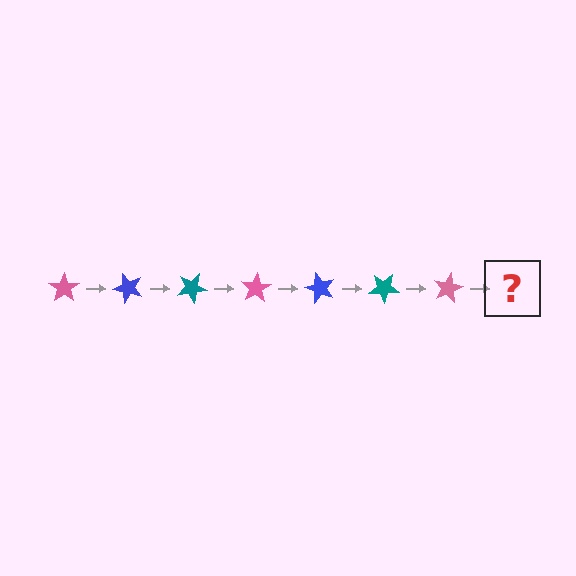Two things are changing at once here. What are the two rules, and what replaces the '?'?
The two rules are that it rotates 50 degrees each step and the color cycles through pink, blue, and teal. The '?' should be a blue star, rotated 350 degrees from the start.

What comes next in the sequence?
The next element should be a blue star, rotated 350 degrees from the start.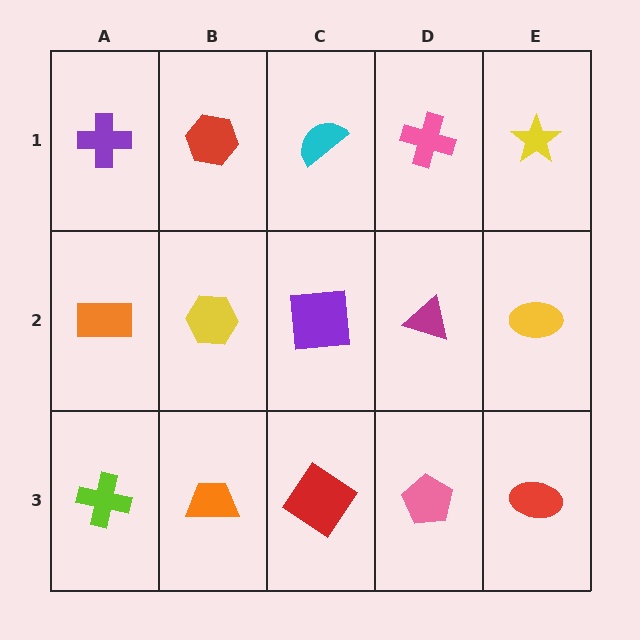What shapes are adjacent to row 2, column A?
A purple cross (row 1, column A), a lime cross (row 3, column A), a yellow hexagon (row 2, column B).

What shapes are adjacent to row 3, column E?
A yellow ellipse (row 2, column E), a pink pentagon (row 3, column D).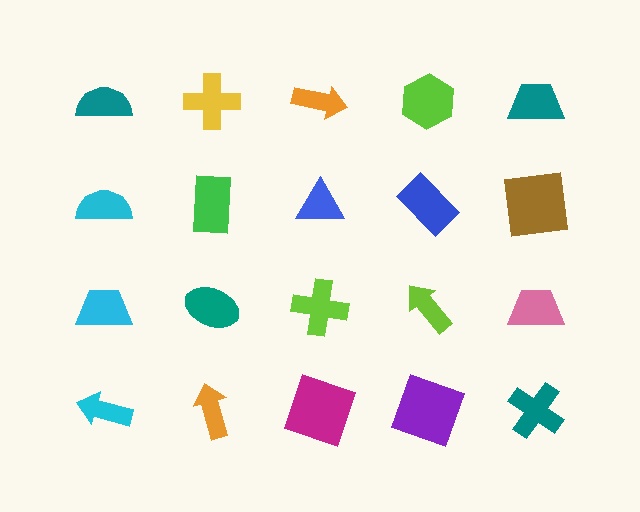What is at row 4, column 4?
A purple square.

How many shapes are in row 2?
5 shapes.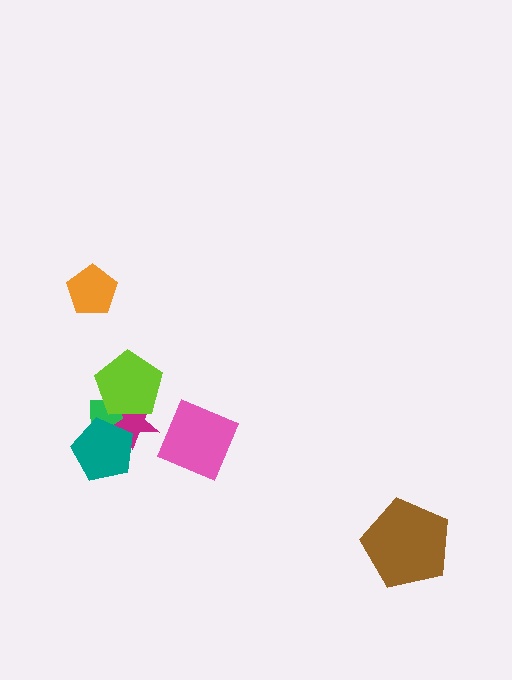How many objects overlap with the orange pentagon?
0 objects overlap with the orange pentagon.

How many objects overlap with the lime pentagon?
2 objects overlap with the lime pentagon.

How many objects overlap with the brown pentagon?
0 objects overlap with the brown pentagon.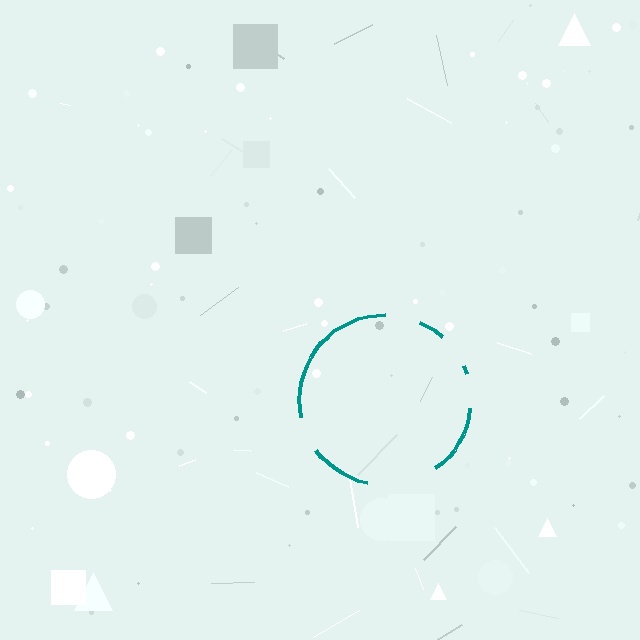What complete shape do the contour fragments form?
The contour fragments form a circle.